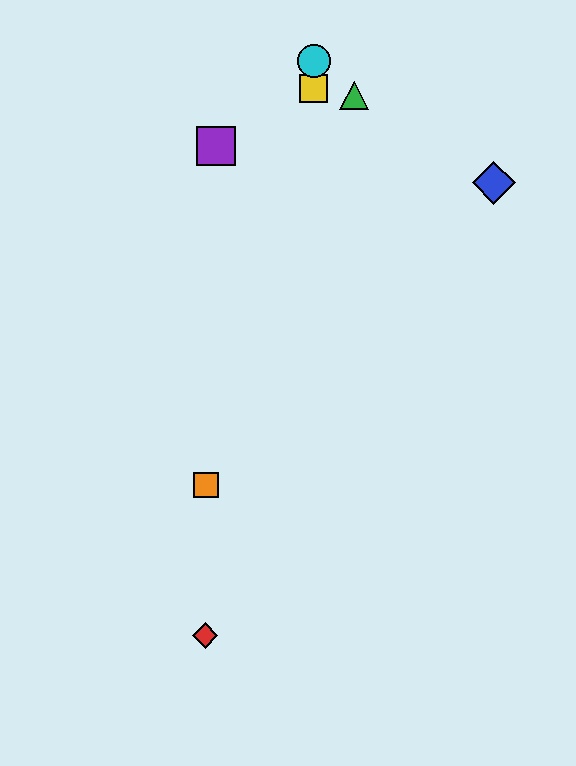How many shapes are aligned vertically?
2 shapes (the yellow square, the cyan circle) are aligned vertically.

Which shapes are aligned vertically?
The yellow square, the cyan circle are aligned vertically.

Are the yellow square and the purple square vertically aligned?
No, the yellow square is at x≈314 and the purple square is at x≈216.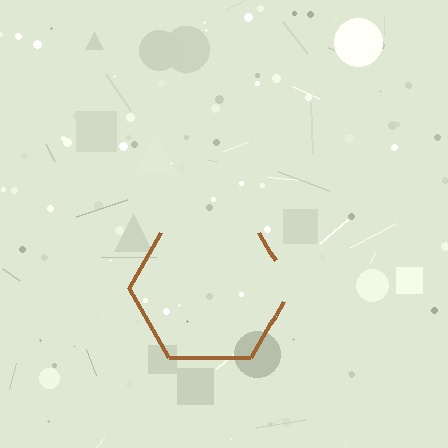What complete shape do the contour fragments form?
The contour fragments form a hexagon.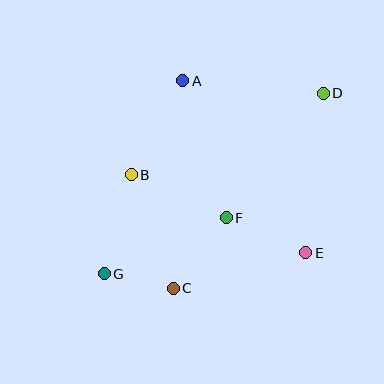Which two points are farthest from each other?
Points D and G are farthest from each other.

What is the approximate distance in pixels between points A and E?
The distance between A and E is approximately 212 pixels.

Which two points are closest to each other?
Points C and G are closest to each other.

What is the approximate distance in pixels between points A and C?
The distance between A and C is approximately 208 pixels.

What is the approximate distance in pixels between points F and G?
The distance between F and G is approximately 134 pixels.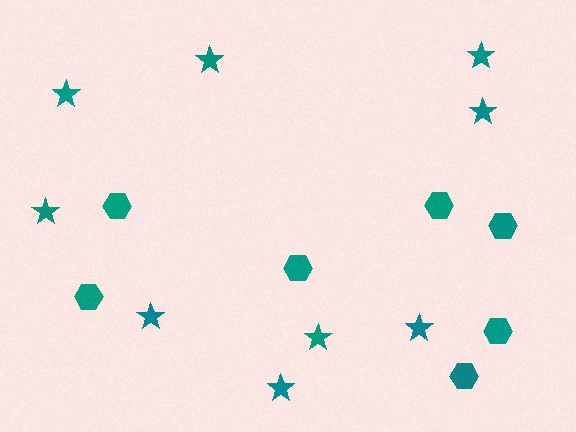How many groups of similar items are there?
There are 2 groups: one group of hexagons (7) and one group of stars (9).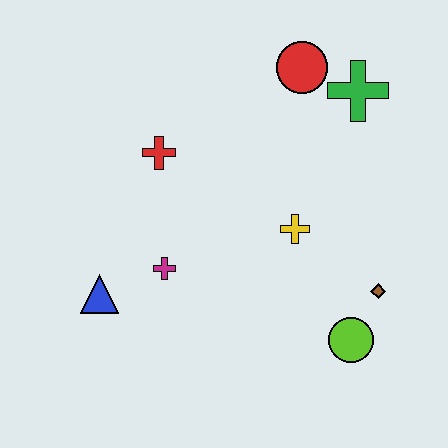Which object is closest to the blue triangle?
The magenta cross is closest to the blue triangle.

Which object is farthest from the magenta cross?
The green cross is farthest from the magenta cross.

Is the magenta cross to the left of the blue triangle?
No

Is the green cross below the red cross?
No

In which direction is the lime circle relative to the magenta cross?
The lime circle is to the right of the magenta cross.